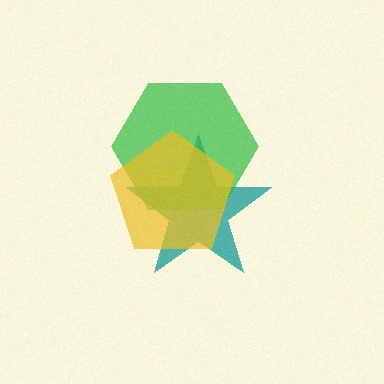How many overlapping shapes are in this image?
There are 3 overlapping shapes in the image.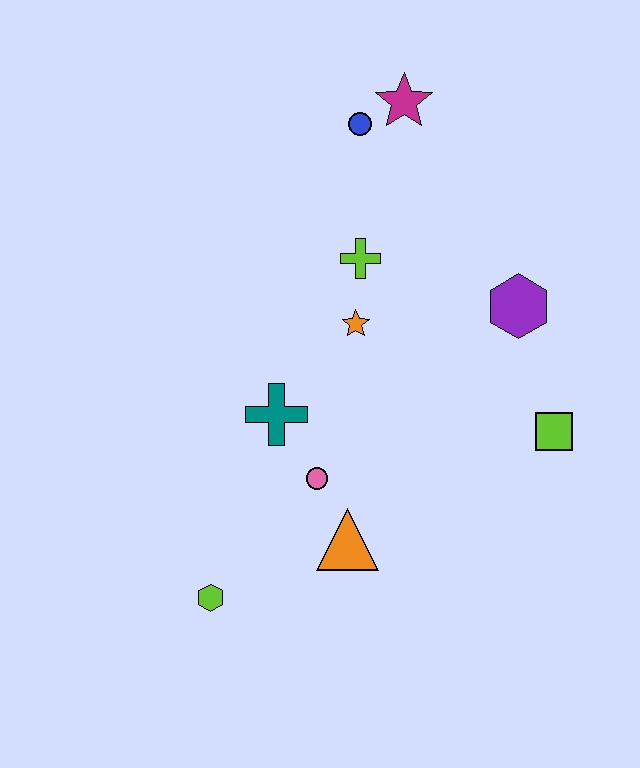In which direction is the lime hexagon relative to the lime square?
The lime hexagon is to the left of the lime square.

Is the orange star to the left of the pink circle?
No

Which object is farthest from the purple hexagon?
The lime hexagon is farthest from the purple hexagon.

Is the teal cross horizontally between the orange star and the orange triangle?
No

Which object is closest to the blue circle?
The magenta star is closest to the blue circle.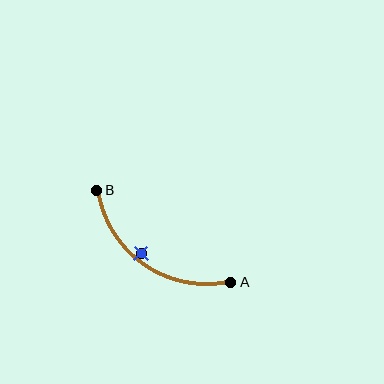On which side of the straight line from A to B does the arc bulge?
The arc bulges below and to the left of the straight line connecting A and B.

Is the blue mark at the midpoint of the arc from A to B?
No — the blue mark does not lie on the arc at all. It sits slightly inside the curve.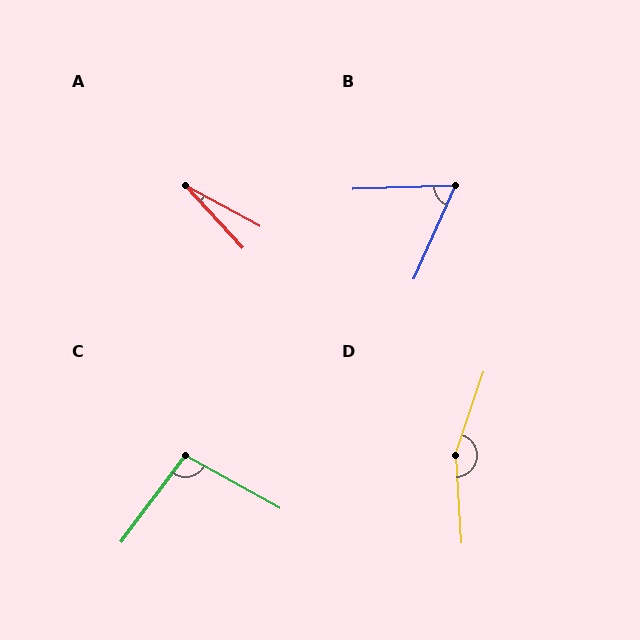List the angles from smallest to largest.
A (19°), B (64°), C (98°), D (157°).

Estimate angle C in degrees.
Approximately 98 degrees.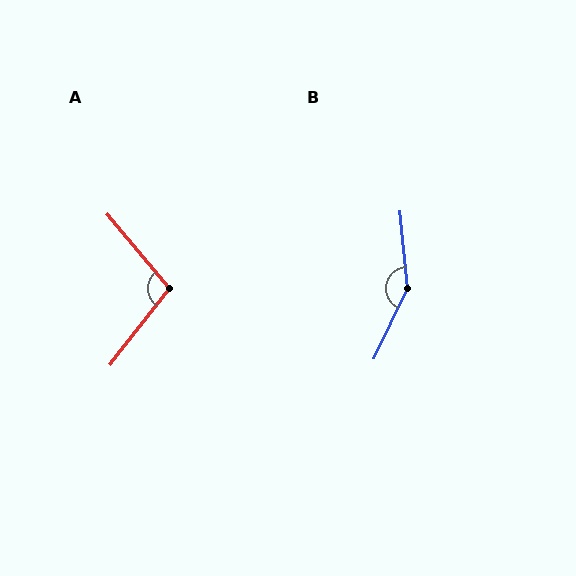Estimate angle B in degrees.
Approximately 149 degrees.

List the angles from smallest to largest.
A (102°), B (149°).